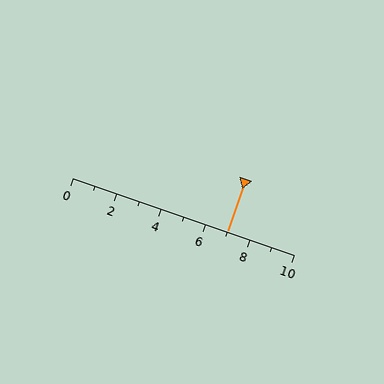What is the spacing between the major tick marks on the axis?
The major ticks are spaced 2 apart.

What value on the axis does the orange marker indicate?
The marker indicates approximately 7.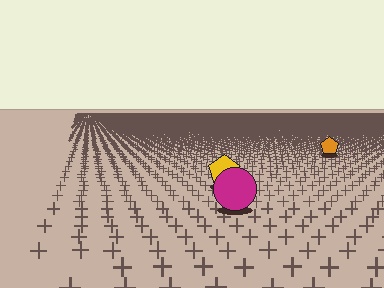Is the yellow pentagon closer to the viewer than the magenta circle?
No. The magenta circle is closer — you can tell from the texture gradient: the ground texture is coarser near it.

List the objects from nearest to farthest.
From nearest to farthest: the magenta circle, the yellow pentagon, the orange pentagon.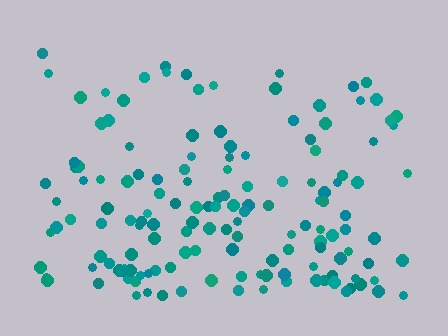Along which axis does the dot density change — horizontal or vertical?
Vertical.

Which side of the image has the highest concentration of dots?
The bottom.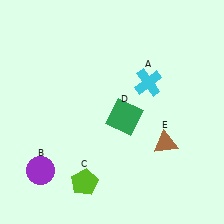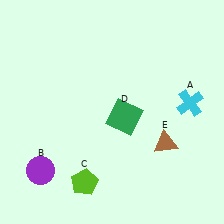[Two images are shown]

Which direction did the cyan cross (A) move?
The cyan cross (A) moved right.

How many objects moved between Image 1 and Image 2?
1 object moved between the two images.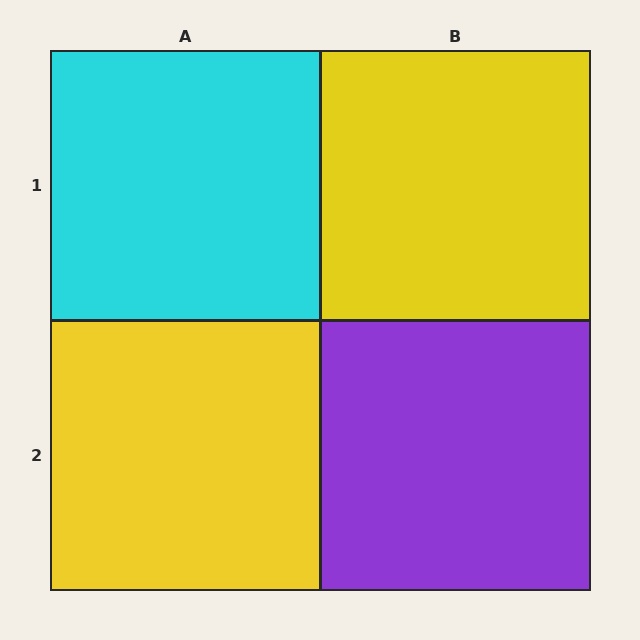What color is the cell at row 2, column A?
Yellow.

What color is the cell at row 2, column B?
Purple.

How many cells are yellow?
2 cells are yellow.